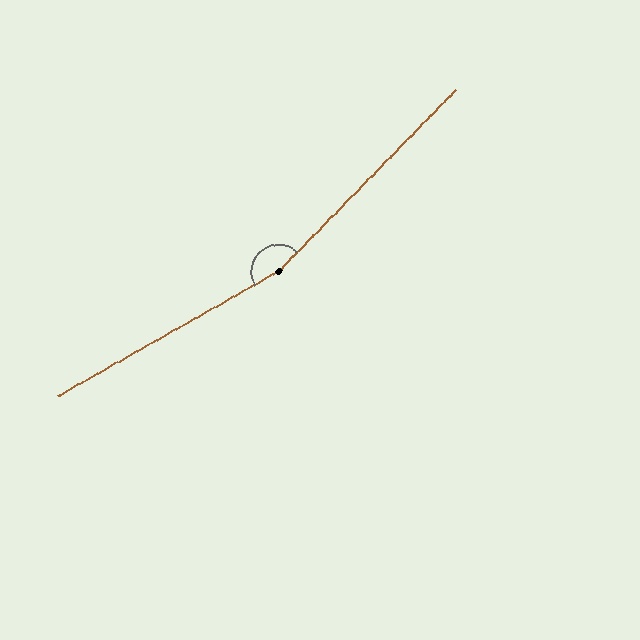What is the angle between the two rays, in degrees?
Approximately 164 degrees.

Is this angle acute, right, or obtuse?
It is obtuse.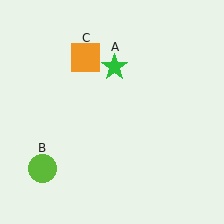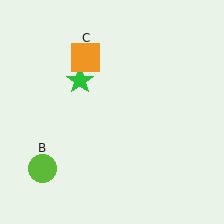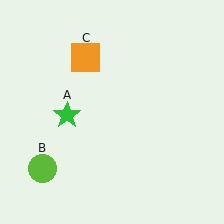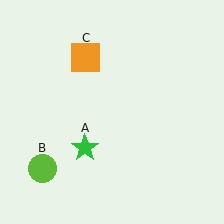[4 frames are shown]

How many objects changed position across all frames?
1 object changed position: green star (object A).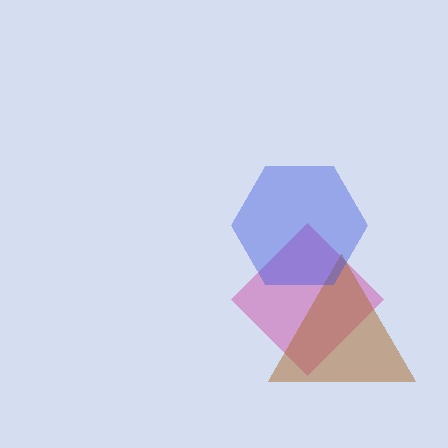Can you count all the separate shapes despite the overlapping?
Yes, there are 3 separate shapes.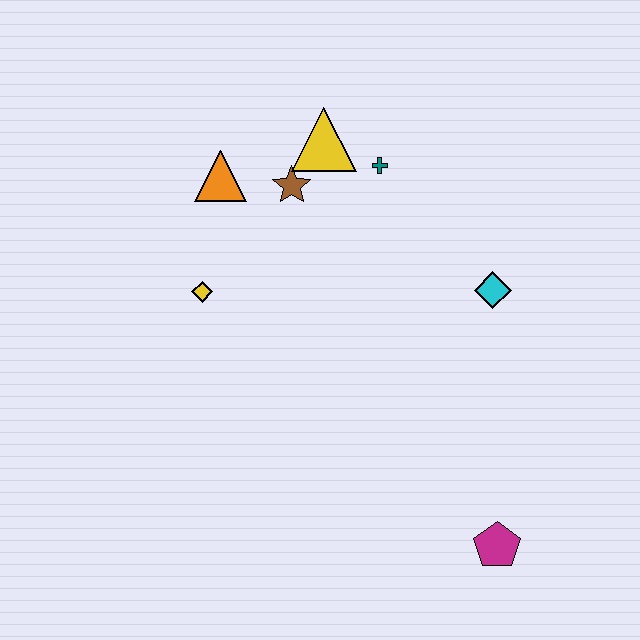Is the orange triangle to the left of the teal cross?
Yes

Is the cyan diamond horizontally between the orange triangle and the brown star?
No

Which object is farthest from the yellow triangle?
The magenta pentagon is farthest from the yellow triangle.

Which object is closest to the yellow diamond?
The orange triangle is closest to the yellow diamond.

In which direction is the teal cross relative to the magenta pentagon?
The teal cross is above the magenta pentagon.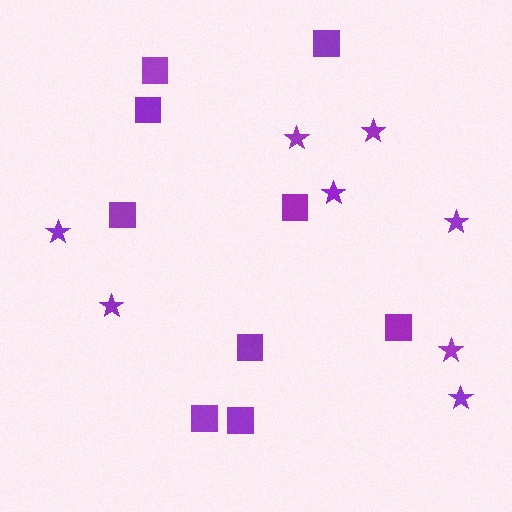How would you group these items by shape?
There are 2 groups: one group of squares (9) and one group of stars (8).